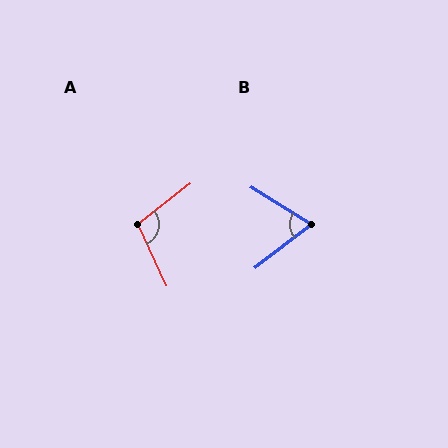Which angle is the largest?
A, at approximately 103 degrees.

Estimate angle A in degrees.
Approximately 103 degrees.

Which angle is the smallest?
B, at approximately 69 degrees.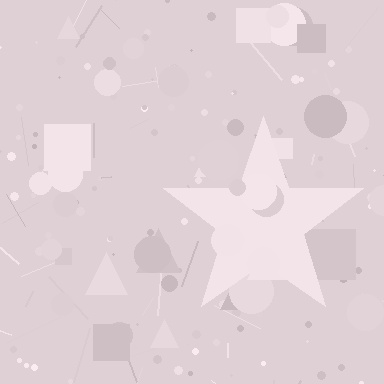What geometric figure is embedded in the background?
A star is embedded in the background.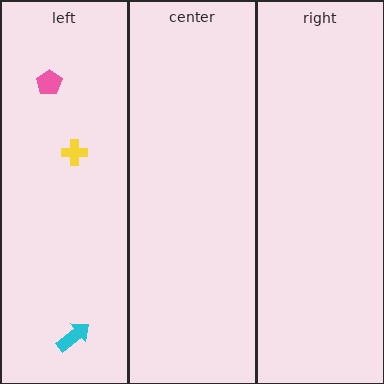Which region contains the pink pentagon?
The left region.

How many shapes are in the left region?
3.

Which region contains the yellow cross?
The left region.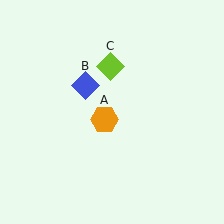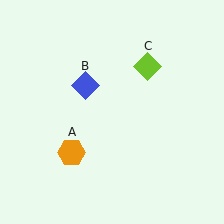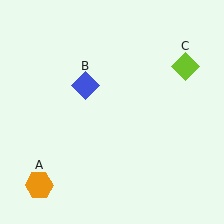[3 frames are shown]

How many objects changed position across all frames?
2 objects changed position: orange hexagon (object A), lime diamond (object C).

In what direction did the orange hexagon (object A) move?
The orange hexagon (object A) moved down and to the left.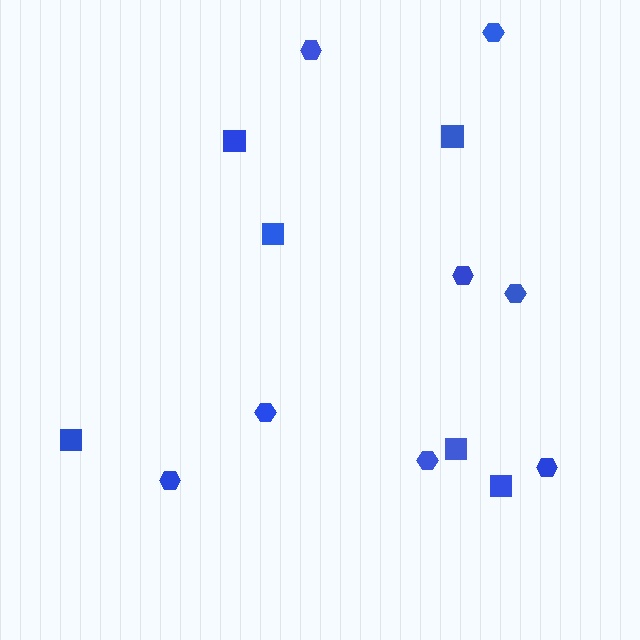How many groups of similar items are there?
There are 2 groups: one group of hexagons (8) and one group of squares (6).